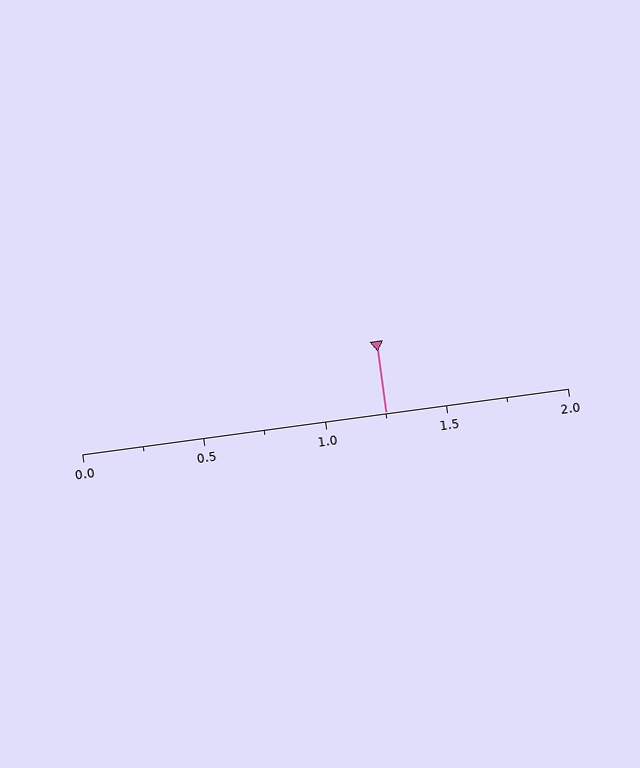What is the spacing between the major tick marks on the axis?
The major ticks are spaced 0.5 apart.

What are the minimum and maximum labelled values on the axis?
The axis runs from 0.0 to 2.0.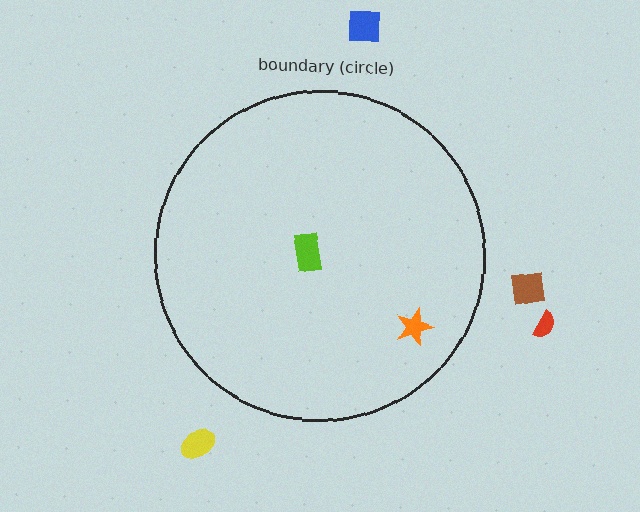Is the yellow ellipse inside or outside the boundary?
Outside.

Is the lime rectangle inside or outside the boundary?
Inside.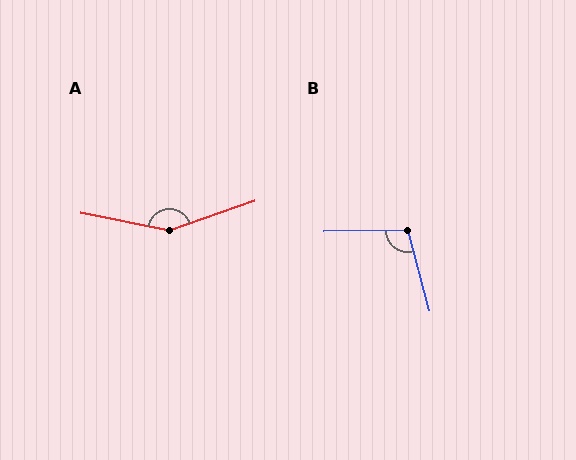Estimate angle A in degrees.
Approximately 150 degrees.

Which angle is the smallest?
B, at approximately 104 degrees.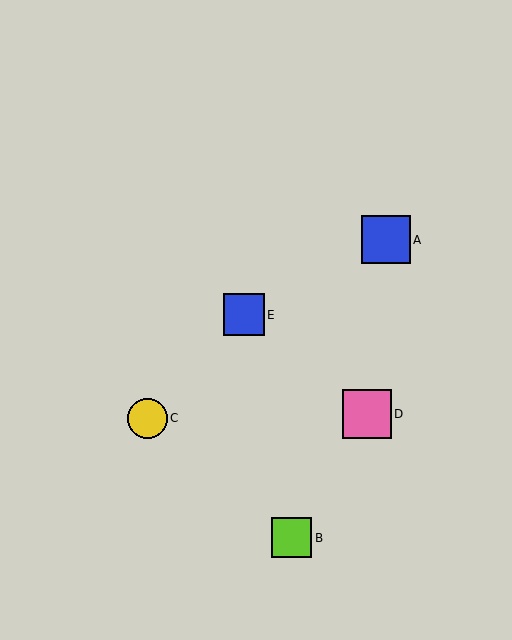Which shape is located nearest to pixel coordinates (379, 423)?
The pink square (labeled D) at (367, 414) is nearest to that location.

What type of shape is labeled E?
Shape E is a blue square.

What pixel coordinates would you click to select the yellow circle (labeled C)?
Click at (147, 418) to select the yellow circle C.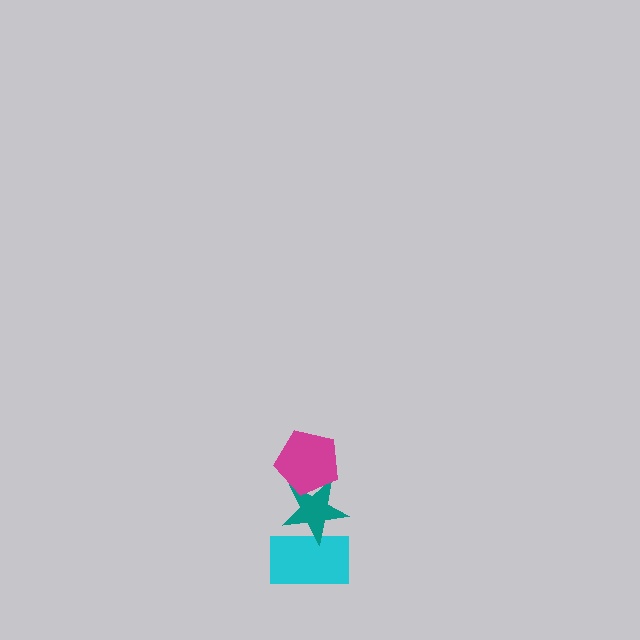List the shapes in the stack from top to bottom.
From top to bottom: the magenta pentagon, the teal star, the cyan rectangle.